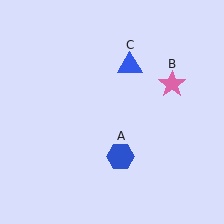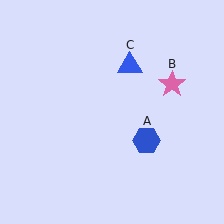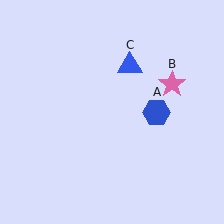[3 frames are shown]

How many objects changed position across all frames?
1 object changed position: blue hexagon (object A).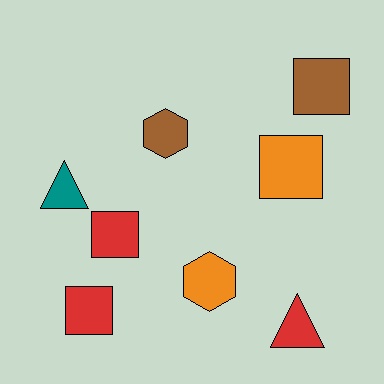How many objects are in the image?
There are 8 objects.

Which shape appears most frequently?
Square, with 4 objects.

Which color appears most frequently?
Red, with 3 objects.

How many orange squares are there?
There is 1 orange square.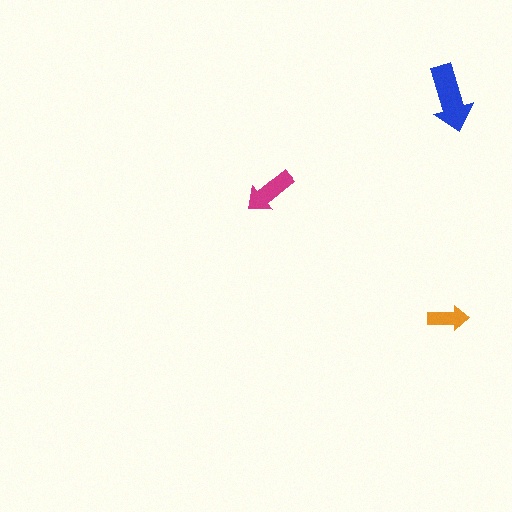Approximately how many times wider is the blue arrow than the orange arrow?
About 1.5 times wider.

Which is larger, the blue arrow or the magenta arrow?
The blue one.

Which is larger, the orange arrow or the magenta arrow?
The magenta one.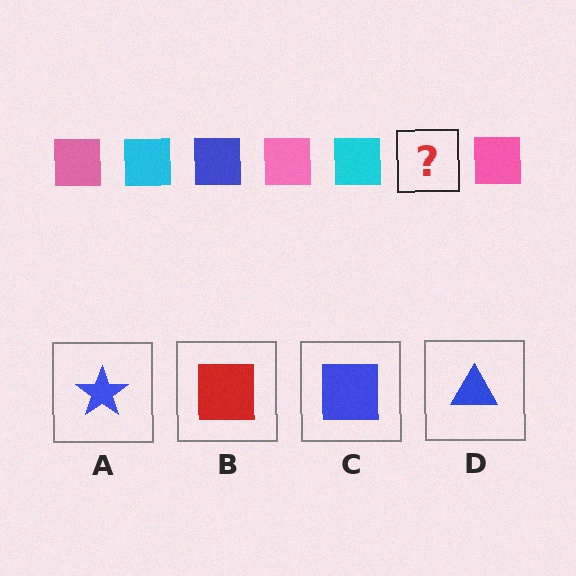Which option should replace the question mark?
Option C.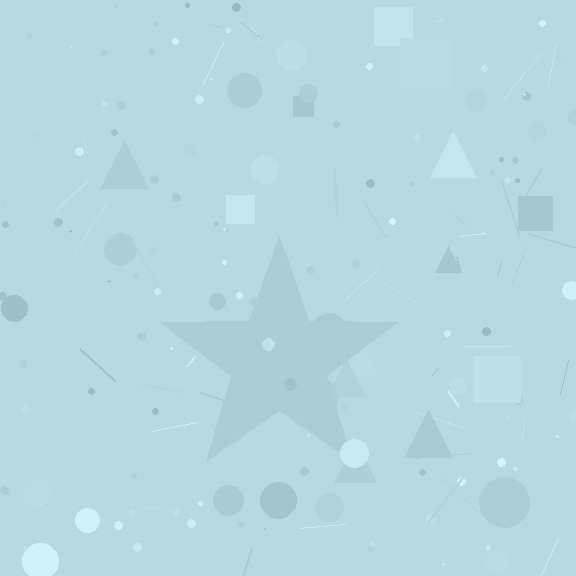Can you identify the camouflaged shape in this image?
The camouflaged shape is a star.